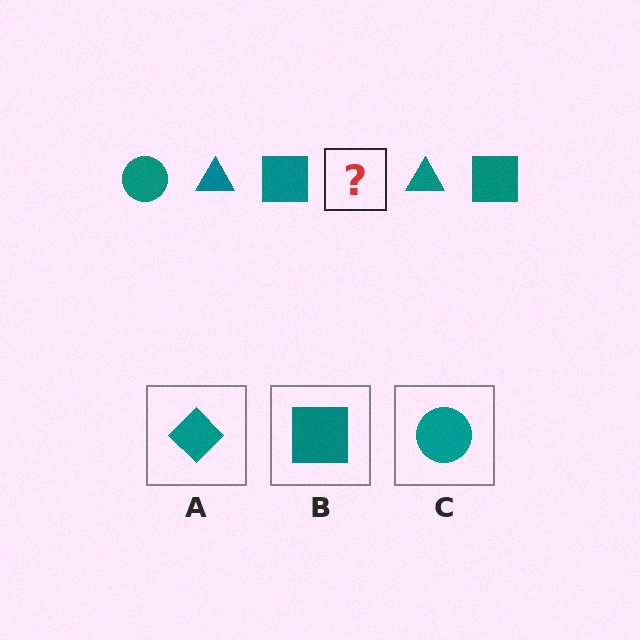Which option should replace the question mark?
Option C.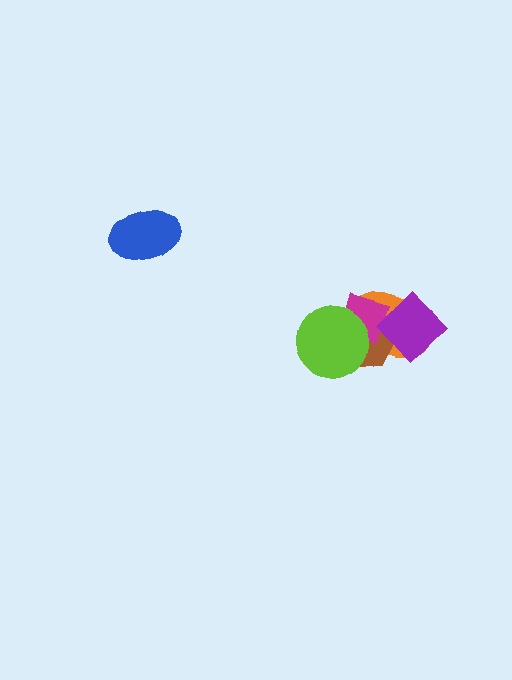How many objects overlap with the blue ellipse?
0 objects overlap with the blue ellipse.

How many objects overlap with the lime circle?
3 objects overlap with the lime circle.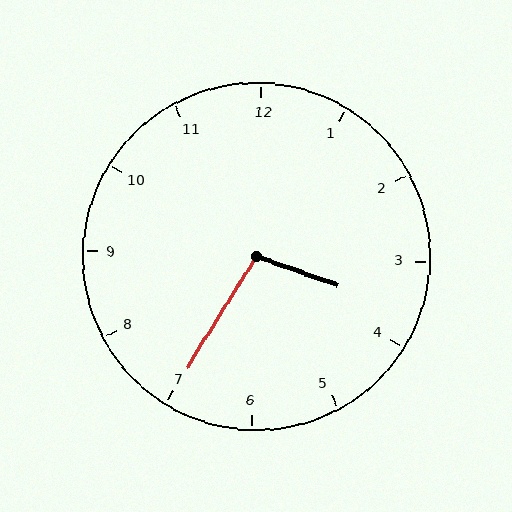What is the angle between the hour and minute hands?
Approximately 102 degrees.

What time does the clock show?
3:35.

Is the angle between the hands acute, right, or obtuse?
It is obtuse.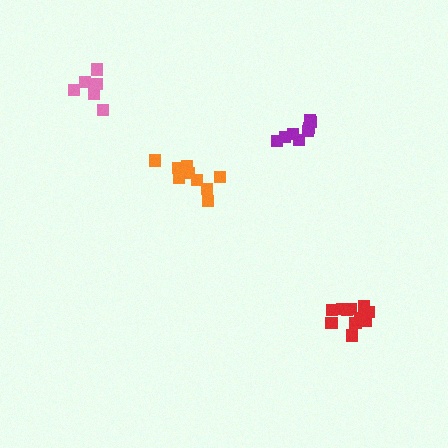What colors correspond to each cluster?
The clusters are colored: orange, red, purple, pink.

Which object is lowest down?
The red cluster is bottommost.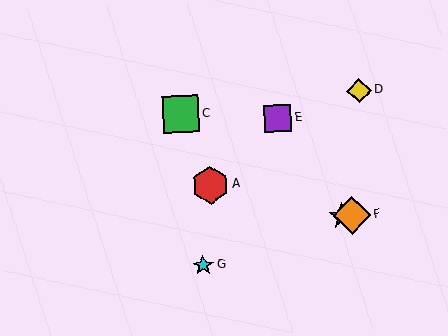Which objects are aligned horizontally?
Objects B, F are aligned horizontally.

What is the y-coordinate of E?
Object E is at y≈119.